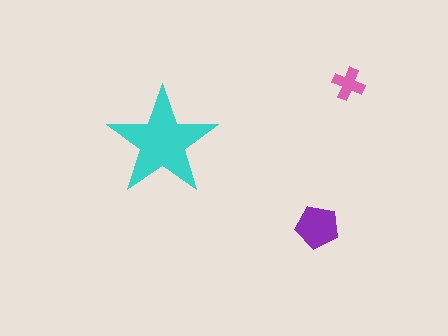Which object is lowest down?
The purple pentagon is bottommost.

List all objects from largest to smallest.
The cyan star, the purple pentagon, the pink cross.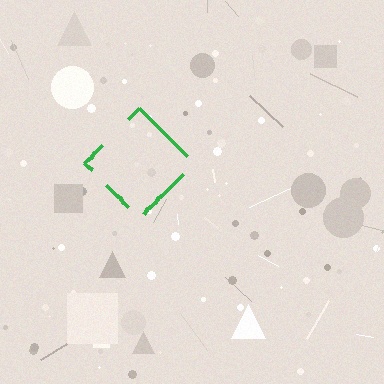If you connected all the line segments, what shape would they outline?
They would outline a diamond.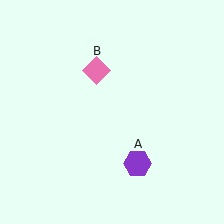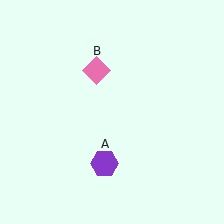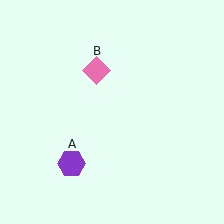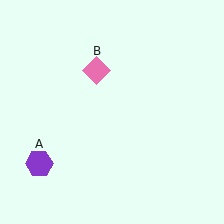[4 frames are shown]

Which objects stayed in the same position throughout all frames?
Pink diamond (object B) remained stationary.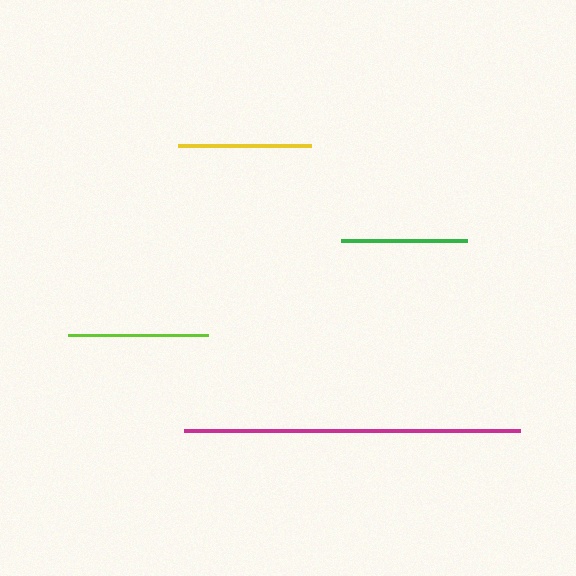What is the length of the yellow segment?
The yellow segment is approximately 133 pixels long.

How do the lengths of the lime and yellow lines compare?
The lime and yellow lines are approximately the same length.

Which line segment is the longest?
The magenta line is the longest at approximately 336 pixels.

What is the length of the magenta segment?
The magenta segment is approximately 336 pixels long.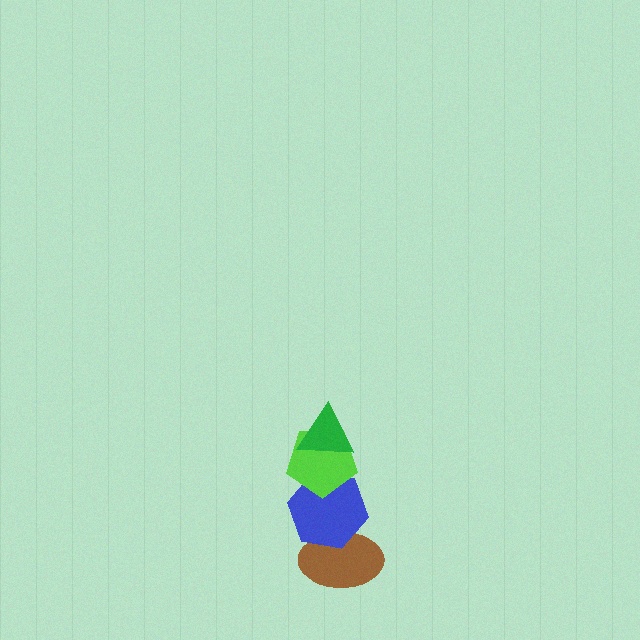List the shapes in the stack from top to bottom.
From top to bottom: the green triangle, the lime pentagon, the blue hexagon, the brown ellipse.